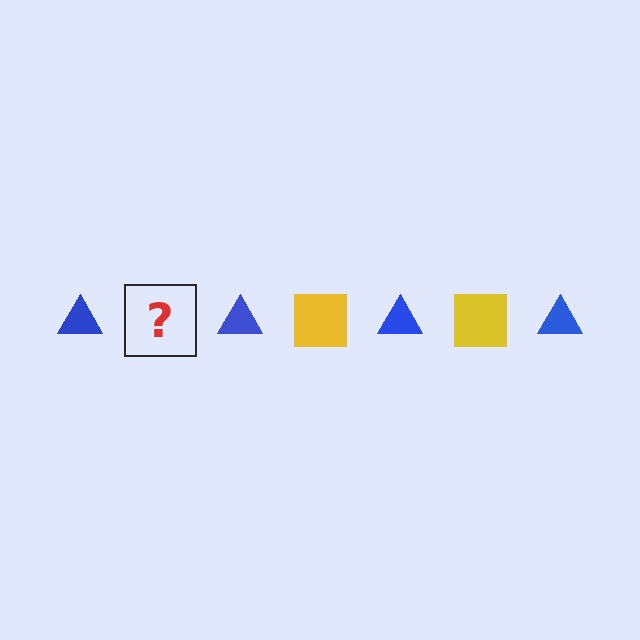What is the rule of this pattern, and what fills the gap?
The rule is that the pattern alternates between blue triangle and yellow square. The gap should be filled with a yellow square.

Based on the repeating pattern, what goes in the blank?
The blank should be a yellow square.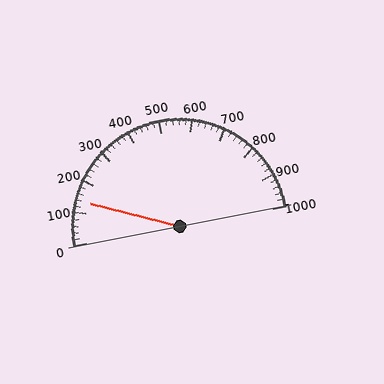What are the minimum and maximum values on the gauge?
The gauge ranges from 0 to 1000.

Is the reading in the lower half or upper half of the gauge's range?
The reading is in the lower half of the range (0 to 1000).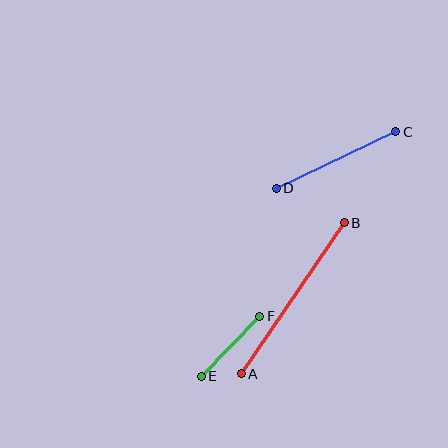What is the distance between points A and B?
The distance is approximately 183 pixels.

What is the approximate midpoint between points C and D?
The midpoint is at approximately (336, 160) pixels.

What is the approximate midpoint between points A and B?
The midpoint is at approximately (293, 298) pixels.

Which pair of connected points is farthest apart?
Points A and B are farthest apart.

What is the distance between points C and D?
The distance is approximately 132 pixels.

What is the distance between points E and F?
The distance is approximately 84 pixels.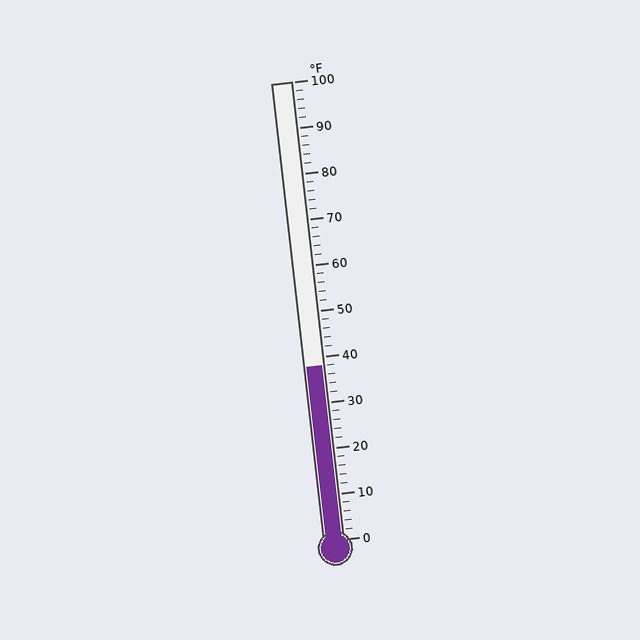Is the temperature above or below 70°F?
The temperature is below 70°F.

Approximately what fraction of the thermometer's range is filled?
The thermometer is filled to approximately 40% of its range.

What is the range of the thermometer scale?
The thermometer scale ranges from 0°F to 100°F.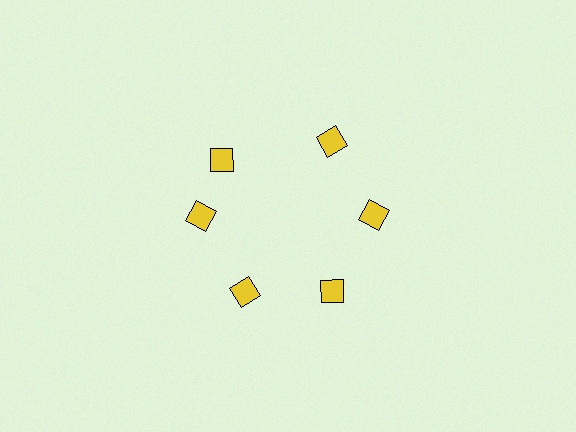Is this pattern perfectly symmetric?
No. The 6 yellow diamonds are arranged in a ring, but one element near the 11 o'clock position is rotated out of alignment along the ring, breaking the 6-fold rotational symmetry.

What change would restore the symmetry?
The symmetry would be restored by rotating it back into even spacing with its neighbors so that all 6 diamonds sit at equal angles and equal distance from the center.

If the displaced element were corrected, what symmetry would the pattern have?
It would have 6-fold rotational symmetry — the pattern would map onto itself every 60 degrees.